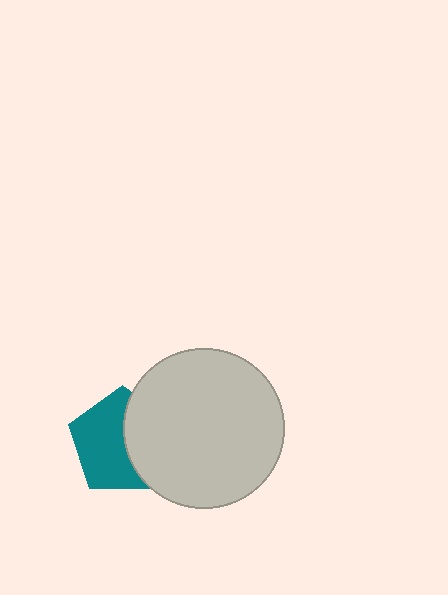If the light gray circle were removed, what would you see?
You would see the complete teal pentagon.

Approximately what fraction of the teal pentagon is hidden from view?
Roughly 41% of the teal pentagon is hidden behind the light gray circle.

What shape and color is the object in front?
The object in front is a light gray circle.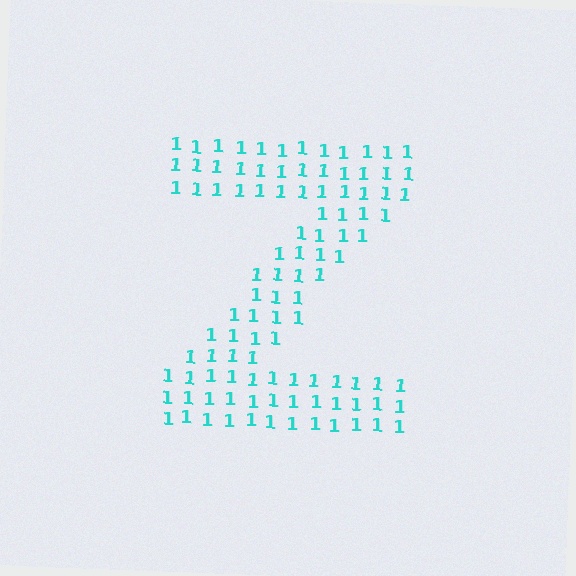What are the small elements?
The small elements are digit 1's.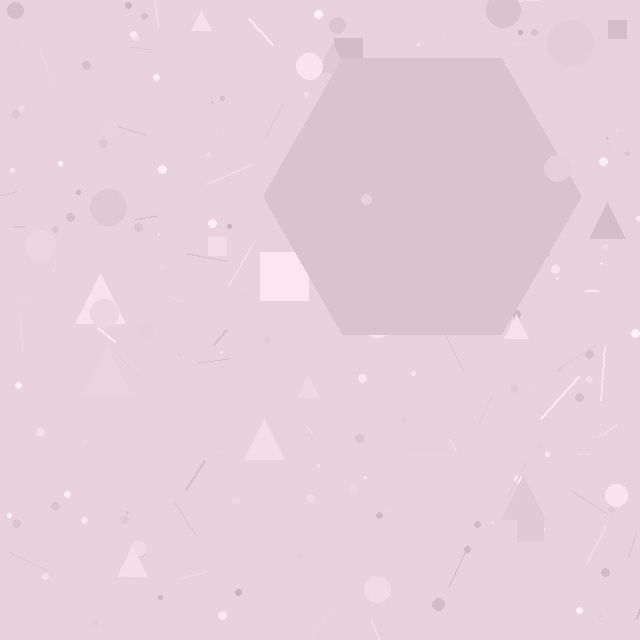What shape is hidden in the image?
A hexagon is hidden in the image.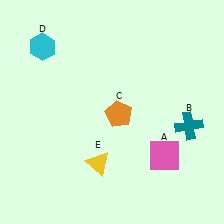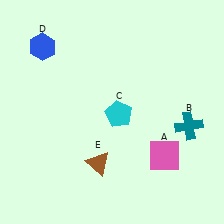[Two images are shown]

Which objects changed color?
C changed from orange to cyan. D changed from cyan to blue. E changed from yellow to brown.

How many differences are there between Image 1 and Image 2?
There are 3 differences between the two images.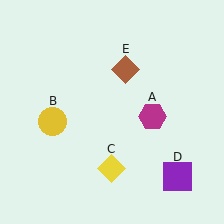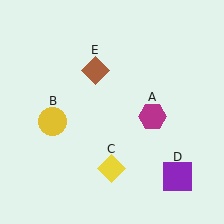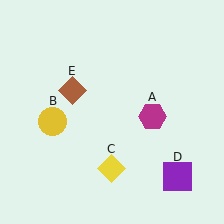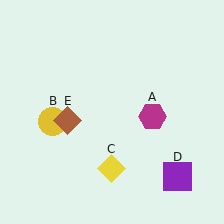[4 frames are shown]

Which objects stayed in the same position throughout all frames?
Magenta hexagon (object A) and yellow circle (object B) and yellow diamond (object C) and purple square (object D) remained stationary.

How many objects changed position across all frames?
1 object changed position: brown diamond (object E).